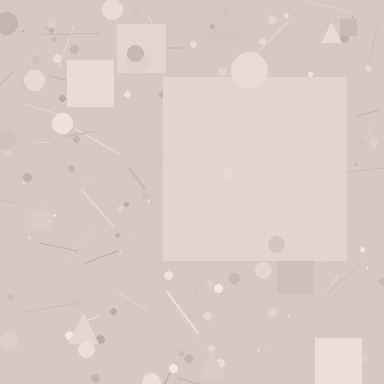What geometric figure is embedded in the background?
A square is embedded in the background.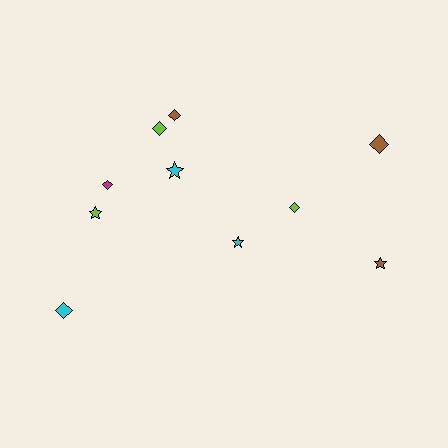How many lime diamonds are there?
There are 2 lime diamonds.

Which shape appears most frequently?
Diamond, with 6 objects.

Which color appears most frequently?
Cyan, with 3 objects.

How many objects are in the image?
There are 10 objects.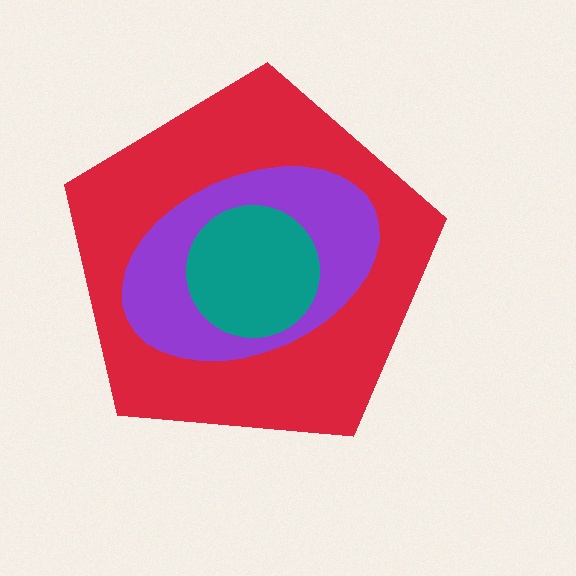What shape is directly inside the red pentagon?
The purple ellipse.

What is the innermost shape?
The teal circle.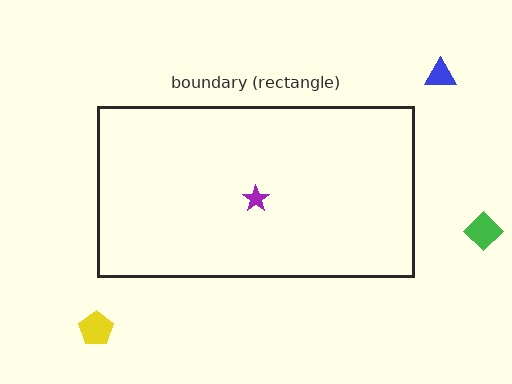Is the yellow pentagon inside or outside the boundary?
Outside.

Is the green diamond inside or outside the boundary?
Outside.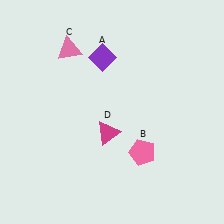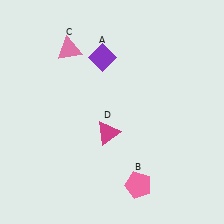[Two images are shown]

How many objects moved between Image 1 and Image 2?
1 object moved between the two images.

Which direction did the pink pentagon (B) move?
The pink pentagon (B) moved down.